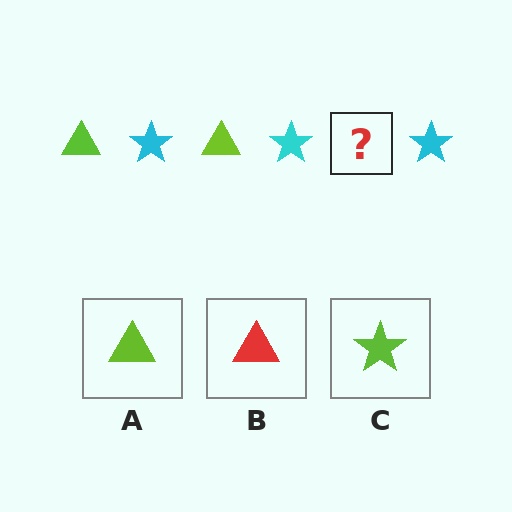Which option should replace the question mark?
Option A.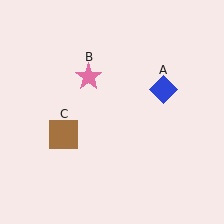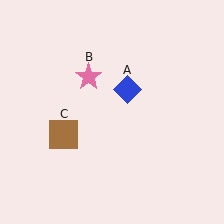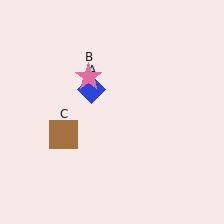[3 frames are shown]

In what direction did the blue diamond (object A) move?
The blue diamond (object A) moved left.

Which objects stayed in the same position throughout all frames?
Pink star (object B) and brown square (object C) remained stationary.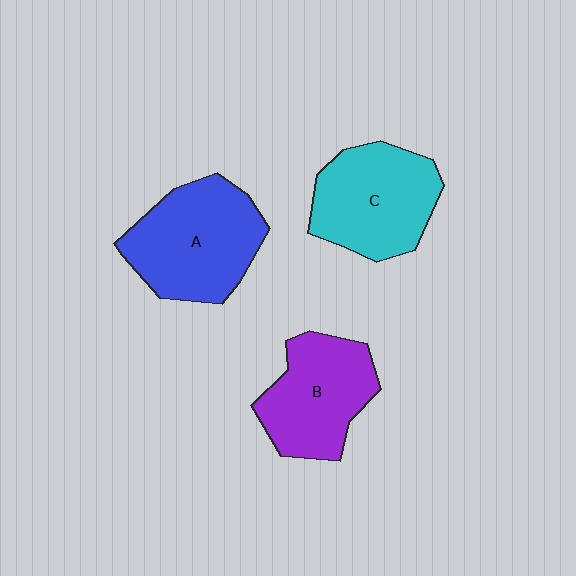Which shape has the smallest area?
Shape B (purple).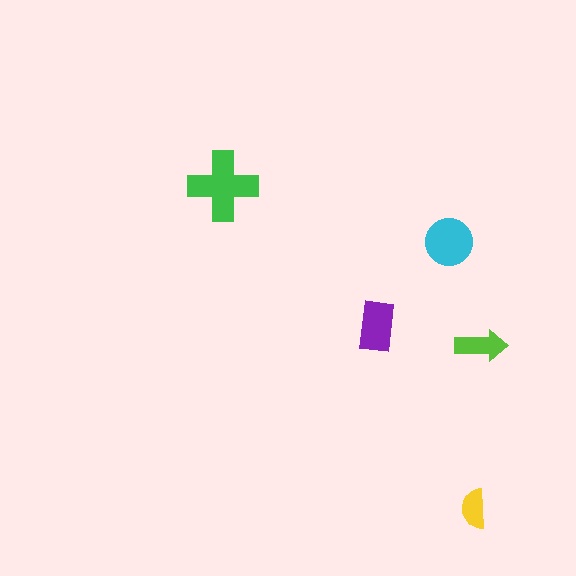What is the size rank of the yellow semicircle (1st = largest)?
5th.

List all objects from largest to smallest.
The green cross, the cyan circle, the purple rectangle, the lime arrow, the yellow semicircle.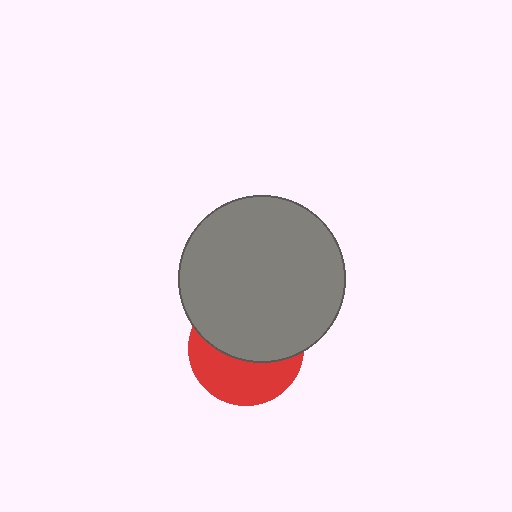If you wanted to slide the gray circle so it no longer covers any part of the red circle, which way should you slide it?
Slide it up — that is the most direct way to separate the two shapes.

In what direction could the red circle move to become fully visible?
The red circle could move down. That would shift it out from behind the gray circle entirely.